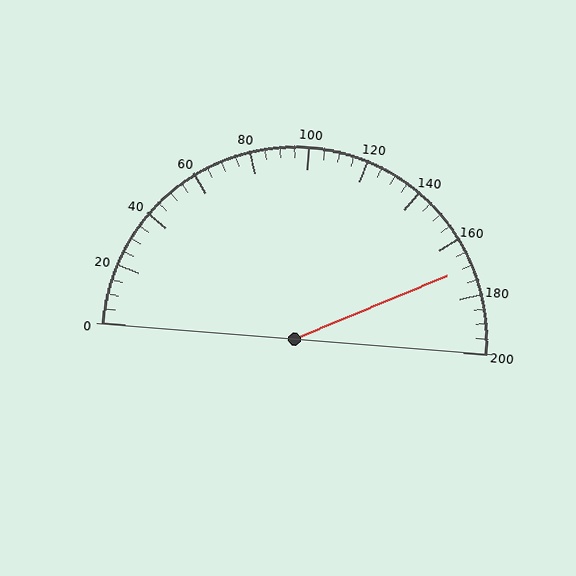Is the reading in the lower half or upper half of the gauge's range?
The reading is in the upper half of the range (0 to 200).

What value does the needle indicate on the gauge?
The needle indicates approximately 170.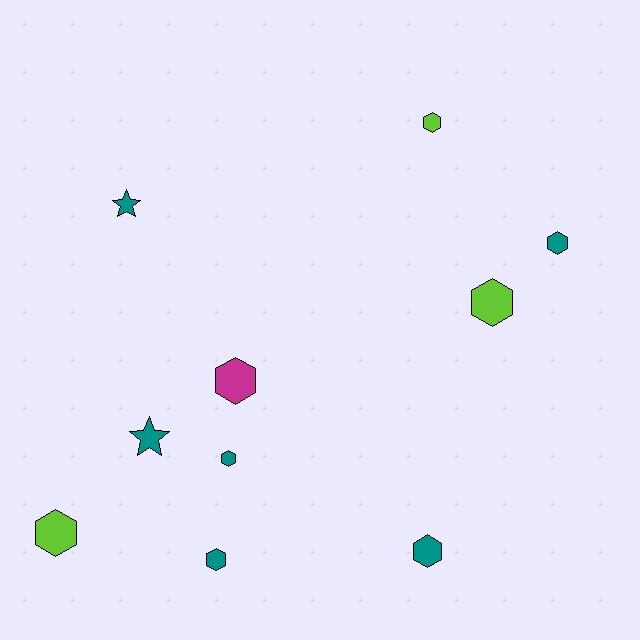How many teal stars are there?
There are 2 teal stars.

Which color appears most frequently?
Teal, with 6 objects.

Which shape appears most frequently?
Hexagon, with 8 objects.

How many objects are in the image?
There are 10 objects.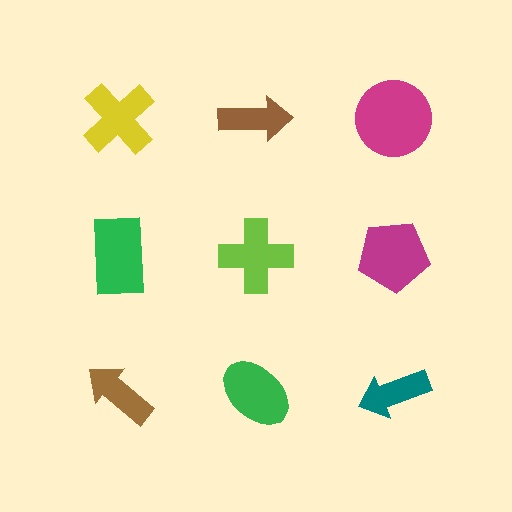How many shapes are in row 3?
3 shapes.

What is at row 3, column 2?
A green ellipse.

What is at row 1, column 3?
A magenta circle.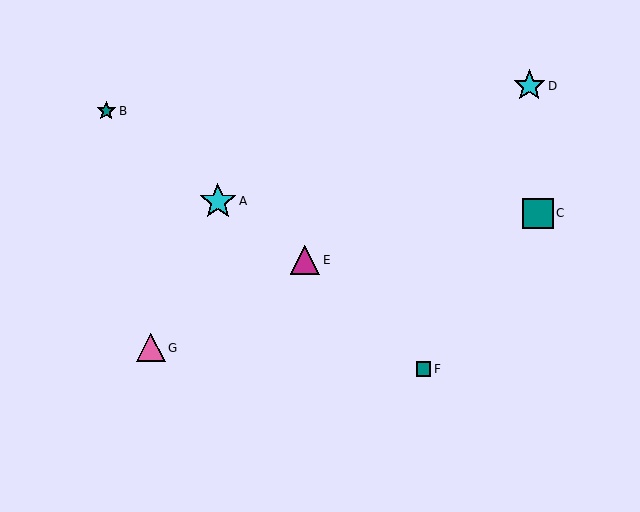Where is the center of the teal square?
The center of the teal square is at (538, 213).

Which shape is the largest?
The cyan star (labeled A) is the largest.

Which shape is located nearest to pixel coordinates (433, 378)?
The teal square (labeled F) at (423, 369) is nearest to that location.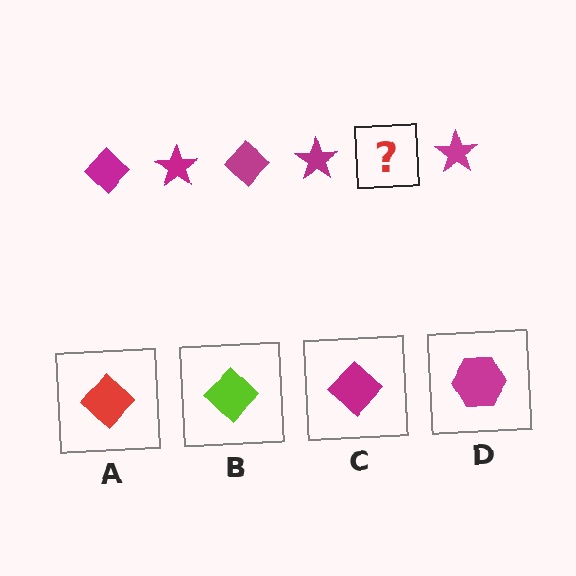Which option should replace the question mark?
Option C.